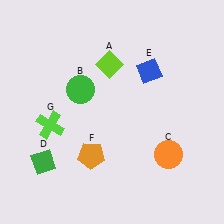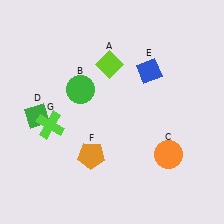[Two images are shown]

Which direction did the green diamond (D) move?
The green diamond (D) moved up.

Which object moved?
The green diamond (D) moved up.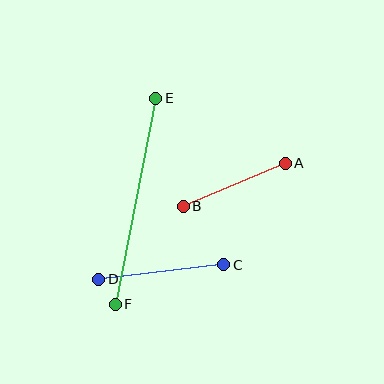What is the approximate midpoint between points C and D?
The midpoint is at approximately (161, 272) pixels.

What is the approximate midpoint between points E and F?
The midpoint is at approximately (135, 201) pixels.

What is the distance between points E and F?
The distance is approximately 210 pixels.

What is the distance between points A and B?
The distance is approximately 111 pixels.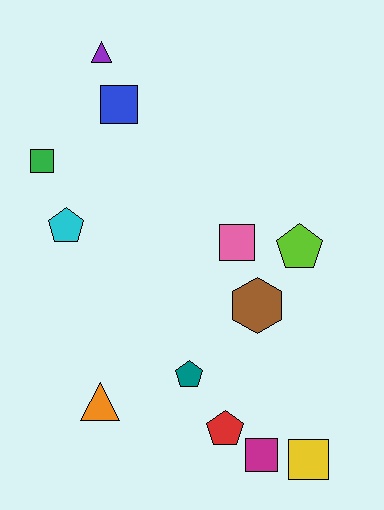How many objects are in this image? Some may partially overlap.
There are 12 objects.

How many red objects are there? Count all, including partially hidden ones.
There is 1 red object.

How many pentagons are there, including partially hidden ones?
There are 4 pentagons.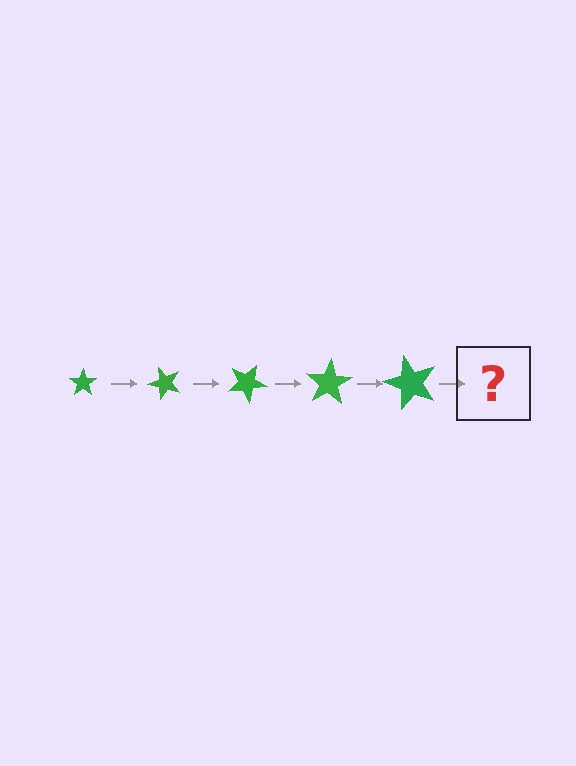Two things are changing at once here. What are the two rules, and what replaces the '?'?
The two rules are that the star grows larger each step and it rotates 50 degrees each step. The '?' should be a star, larger than the previous one and rotated 250 degrees from the start.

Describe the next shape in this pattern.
It should be a star, larger than the previous one and rotated 250 degrees from the start.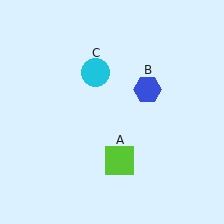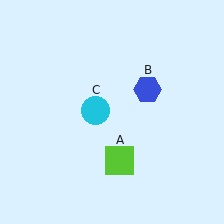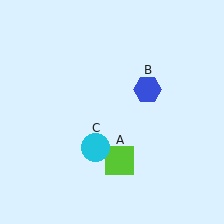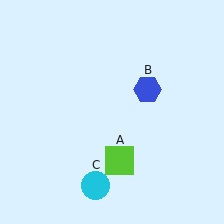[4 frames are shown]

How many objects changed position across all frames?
1 object changed position: cyan circle (object C).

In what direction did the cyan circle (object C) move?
The cyan circle (object C) moved down.